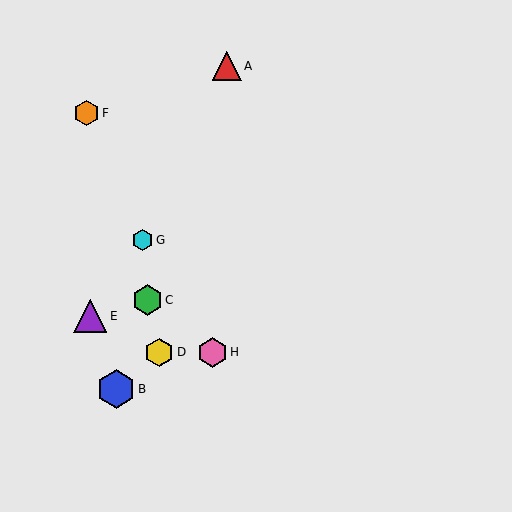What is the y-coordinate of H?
Object H is at y≈352.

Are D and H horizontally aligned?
Yes, both are at y≈352.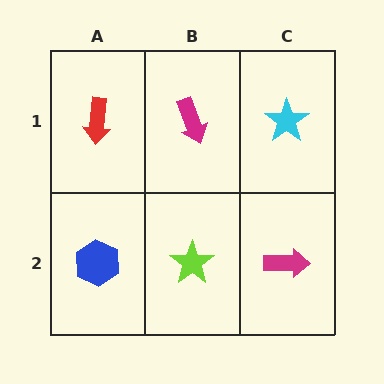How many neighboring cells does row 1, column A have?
2.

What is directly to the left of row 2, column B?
A blue hexagon.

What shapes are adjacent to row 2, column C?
A cyan star (row 1, column C), a lime star (row 2, column B).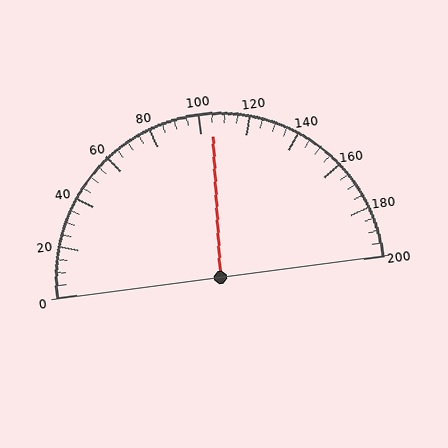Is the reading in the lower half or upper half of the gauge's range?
The reading is in the upper half of the range (0 to 200).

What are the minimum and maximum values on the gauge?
The gauge ranges from 0 to 200.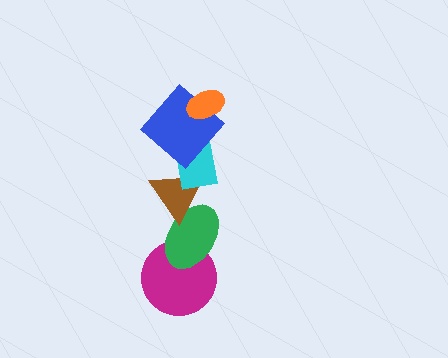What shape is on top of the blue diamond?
The orange ellipse is on top of the blue diamond.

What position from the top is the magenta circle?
The magenta circle is 6th from the top.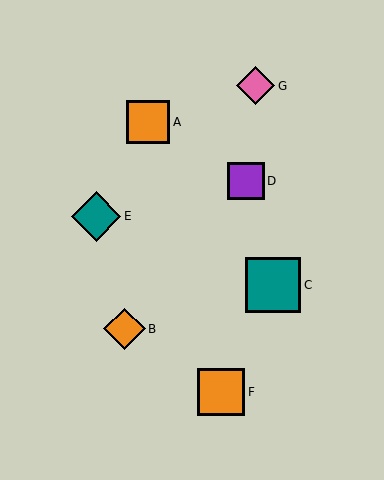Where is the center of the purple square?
The center of the purple square is at (246, 181).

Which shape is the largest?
The teal square (labeled C) is the largest.